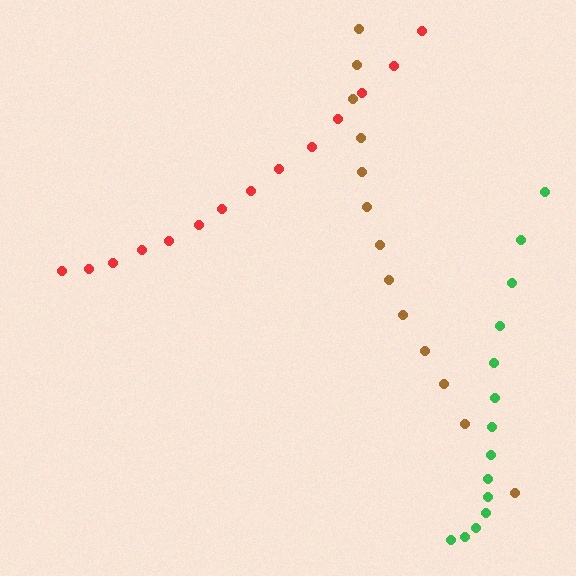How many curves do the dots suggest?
There are 3 distinct paths.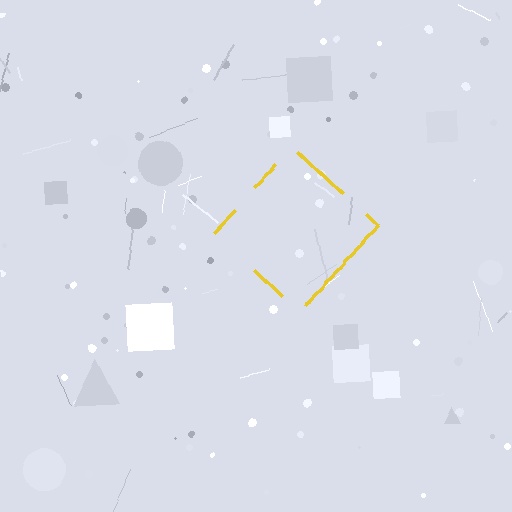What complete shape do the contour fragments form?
The contour fragments form a diamond.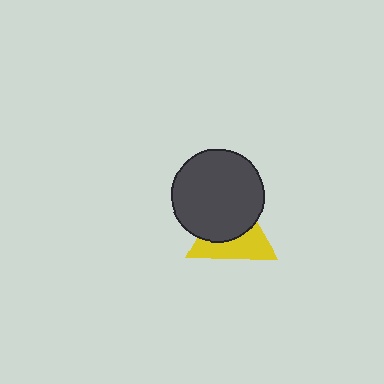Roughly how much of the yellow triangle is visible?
About half of it is visible (roughly 47%).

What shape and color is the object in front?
The object in front is a dark gray circle.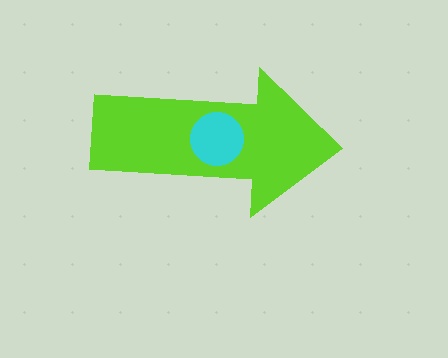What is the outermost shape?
The lime arrow.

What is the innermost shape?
The cyan circle.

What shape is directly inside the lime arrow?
The cyan circle.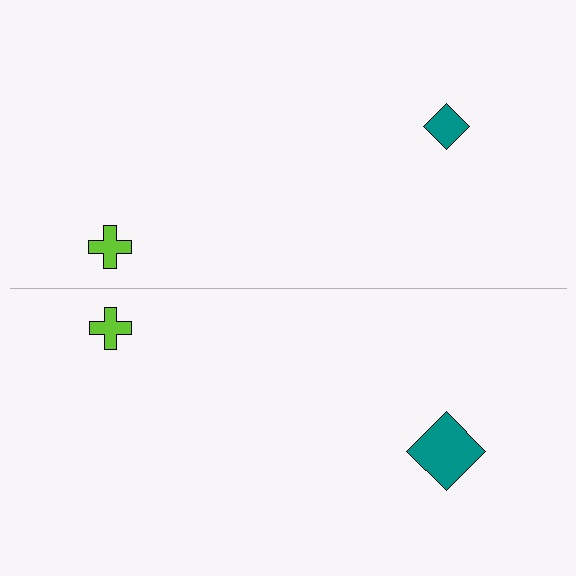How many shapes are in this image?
There are 4 shapes in this image.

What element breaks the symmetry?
The teal diamond on the bottom side has a different size than its mirror counterpart.